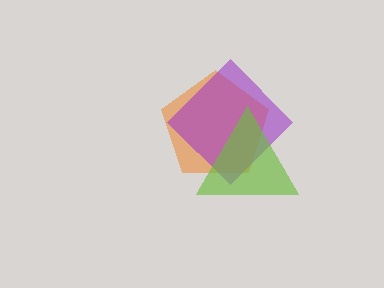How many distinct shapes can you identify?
There are 3 distinct shapes: an orange pentagon, a purple diamond, a lime triangle.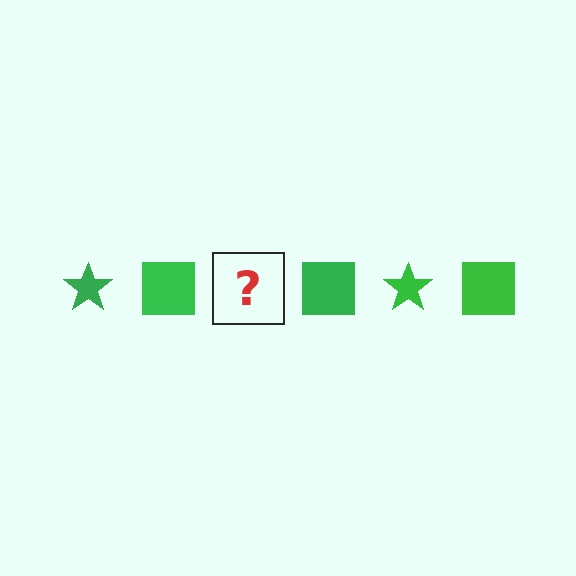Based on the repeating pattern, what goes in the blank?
The blank should be a green star.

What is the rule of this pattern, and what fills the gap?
The rule is that the pattern cycles through star, square shapes in green. The gap should be filled with a green star.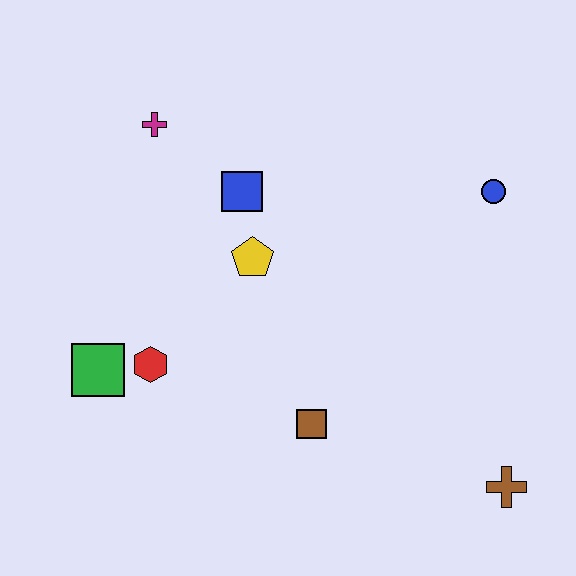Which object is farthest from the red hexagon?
The blue circle is farthest from the red hexagon.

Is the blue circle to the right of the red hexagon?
Yes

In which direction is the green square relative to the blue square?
The green square is below the blue square.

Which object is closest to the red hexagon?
The green square is closest to the red hexagon.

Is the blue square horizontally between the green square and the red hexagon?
No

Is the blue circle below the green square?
No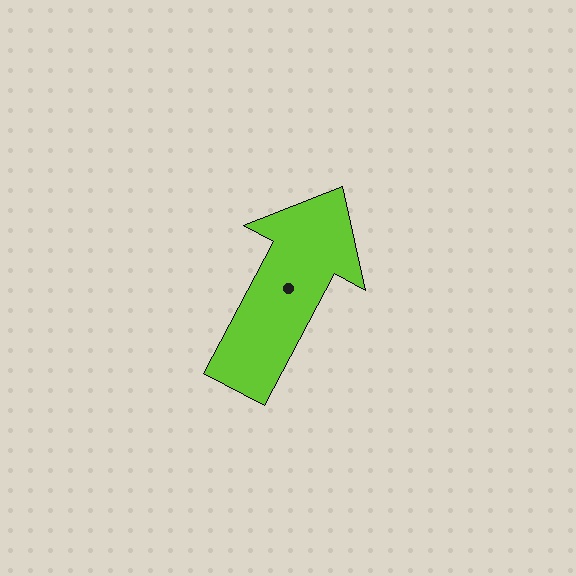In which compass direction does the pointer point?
Northeast.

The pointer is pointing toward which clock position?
Roughly 1 o'clock.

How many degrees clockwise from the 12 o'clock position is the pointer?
Approximately 28 degrees.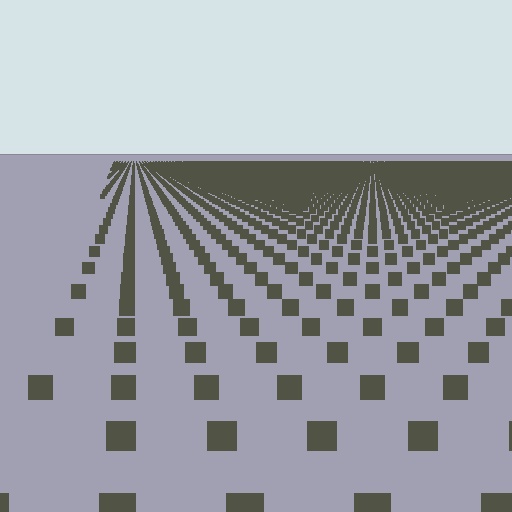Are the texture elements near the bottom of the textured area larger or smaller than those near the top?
Larger. Near the bottom, elements are closer to the viewer and appear at a bigger on-screen size.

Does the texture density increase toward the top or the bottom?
Density increases toward the top.